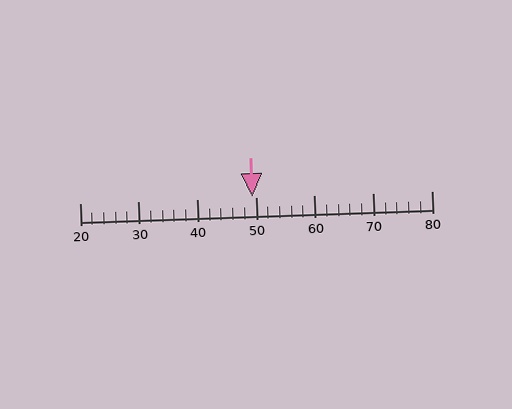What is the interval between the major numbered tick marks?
The major tick marks are spaced 10 units apart.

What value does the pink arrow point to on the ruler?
The pink arrow points to approximately 49.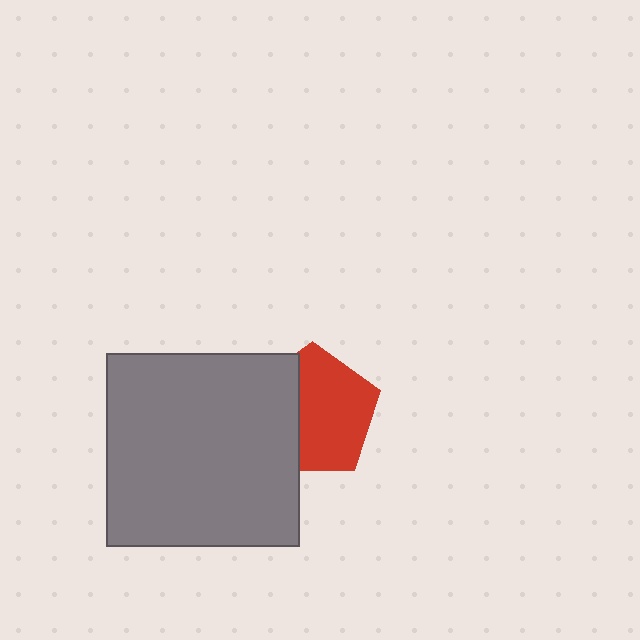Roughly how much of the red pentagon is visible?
About half of it is visible (roughly 64%).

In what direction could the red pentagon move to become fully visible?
The red pentagon could move right. That would shift it out from behind the gray square entirely.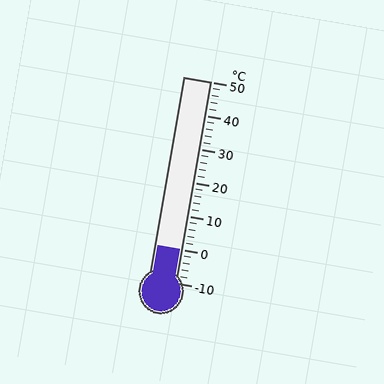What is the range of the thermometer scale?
The thermometer scale ranges from -10°C to 50°C.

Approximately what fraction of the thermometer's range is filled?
The thermometer is filled to approximately 15% of its range.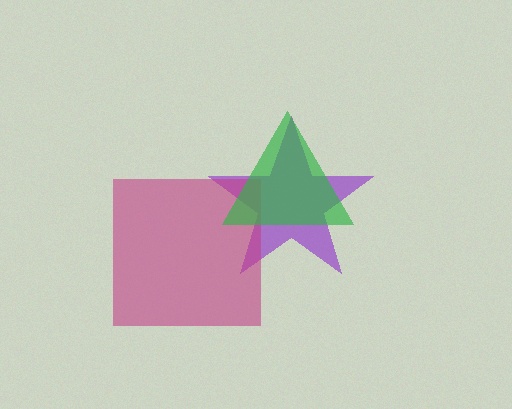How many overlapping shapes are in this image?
There are 3 overlapping shapes in the image.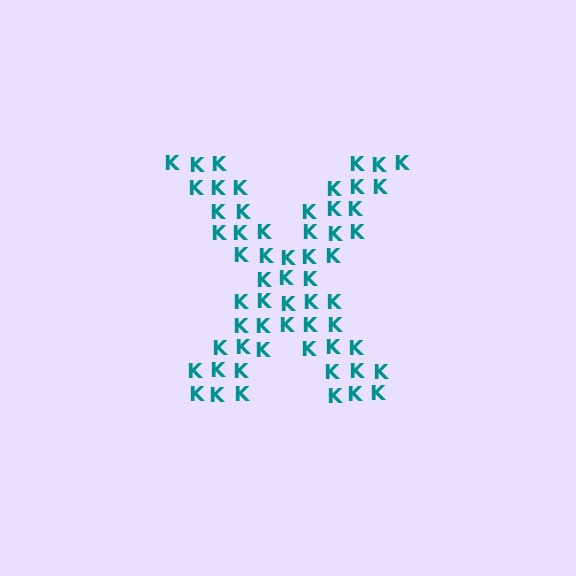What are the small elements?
The small elements are letter K's.